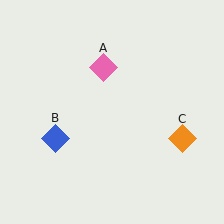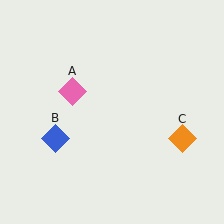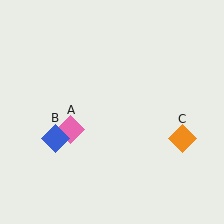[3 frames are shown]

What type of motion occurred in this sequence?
The pink diamond (object A) rotated counterclockwise around the center of the scene.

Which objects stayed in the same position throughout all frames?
Blue diamond (object B) and orange diamond (object C) remained stationary.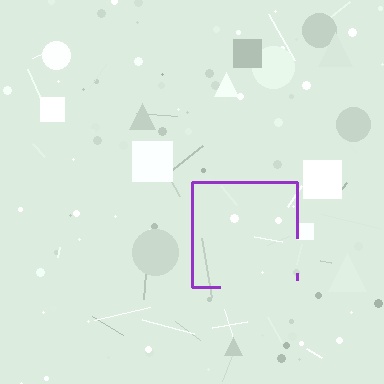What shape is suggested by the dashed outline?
The dashed outline suggests a square.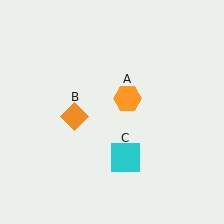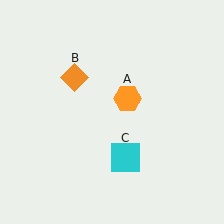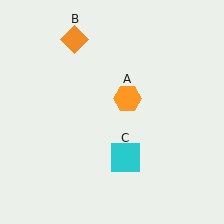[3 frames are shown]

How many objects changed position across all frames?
1 object changed position: orange diamond (object B).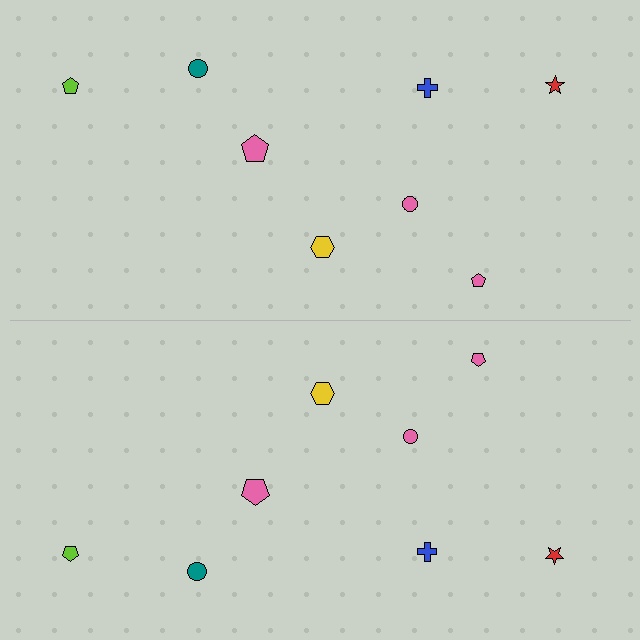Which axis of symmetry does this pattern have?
The pattern has a horizontal axis of symmetry running through the center of the image.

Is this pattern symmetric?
Yes, this pattern has bilateral (reflection) symmetry.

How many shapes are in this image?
There are 16 shapes in this image.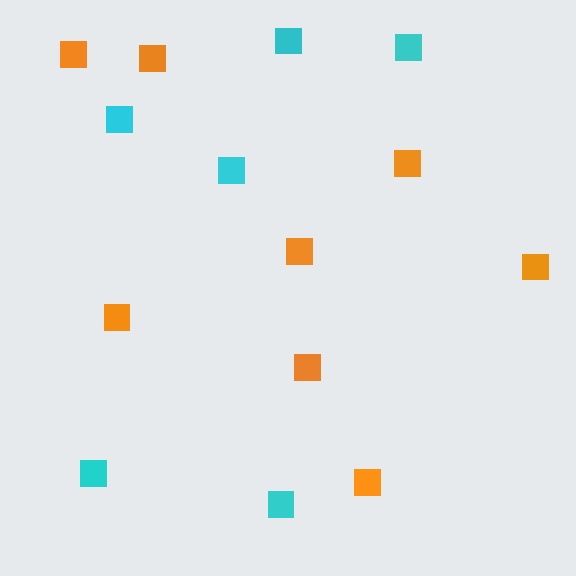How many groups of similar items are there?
There are 2 groups: one group of cyan squares (6) and one group of orange squares (8).